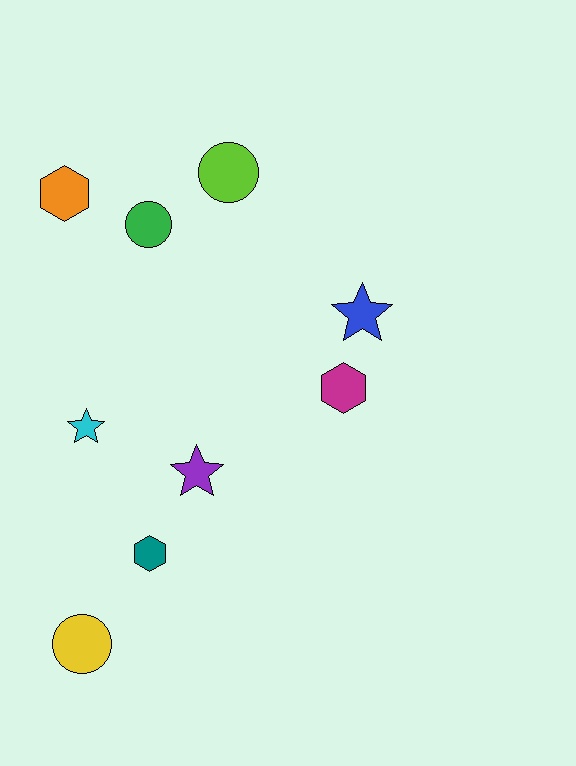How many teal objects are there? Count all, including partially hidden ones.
There is 1 teal object.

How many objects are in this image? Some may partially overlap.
There are 9 objects.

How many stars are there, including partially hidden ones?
There are 3 stars.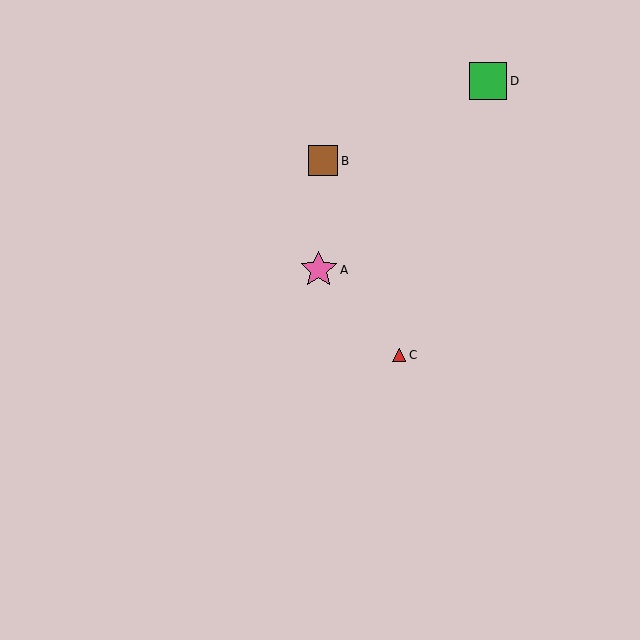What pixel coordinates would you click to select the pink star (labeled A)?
Click at (319, 270) to select the pink star A.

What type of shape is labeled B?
Shape B is a brown square.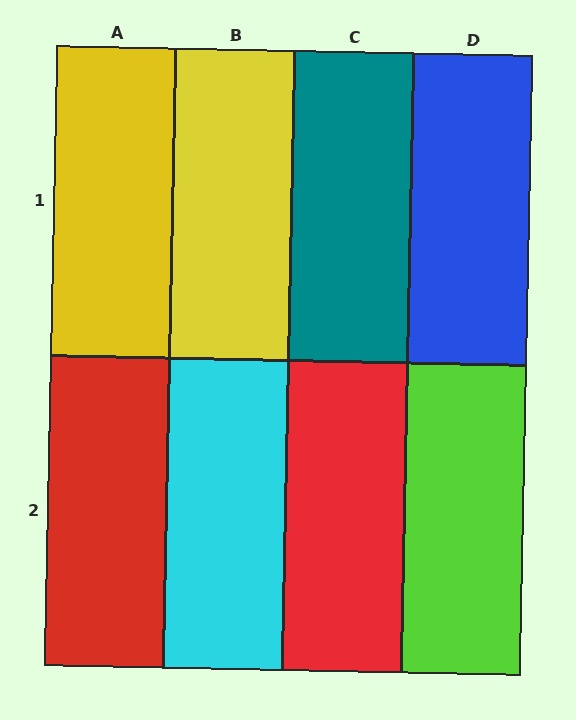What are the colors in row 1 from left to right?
Yellow, yellow, teal, blue.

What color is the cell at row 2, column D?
Lime.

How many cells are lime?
1 cell is lime.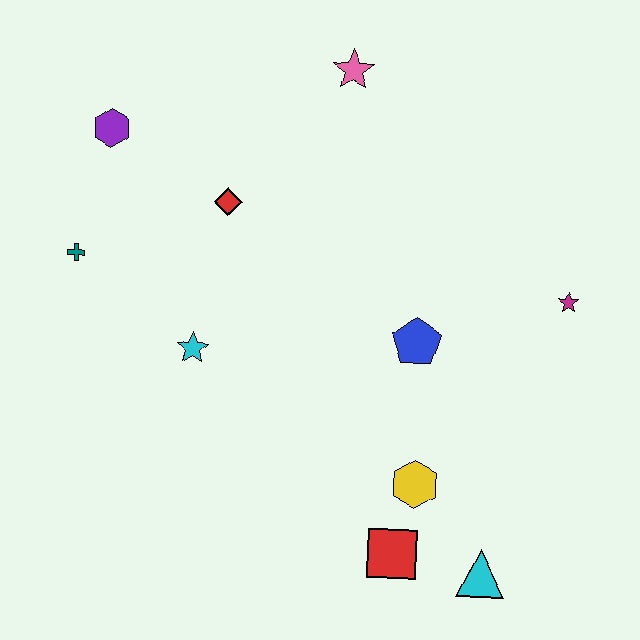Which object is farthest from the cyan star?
The magenta star is farthest from the cyan star.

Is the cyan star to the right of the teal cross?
Yes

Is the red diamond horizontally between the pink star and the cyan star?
Yes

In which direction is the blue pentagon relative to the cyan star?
The blue pentagon is to the right of the cyan star.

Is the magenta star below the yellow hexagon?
No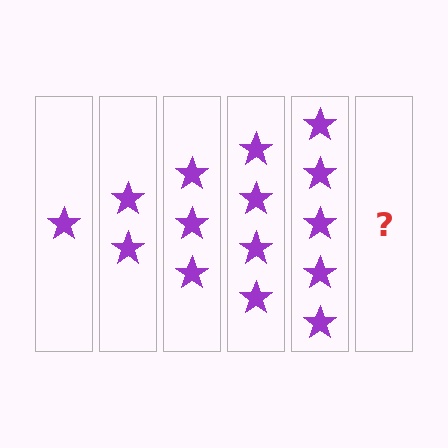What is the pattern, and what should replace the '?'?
The pattern is that each step adds one more star. The '?' should be 6 stars.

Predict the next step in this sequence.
The next step is 6 stars.